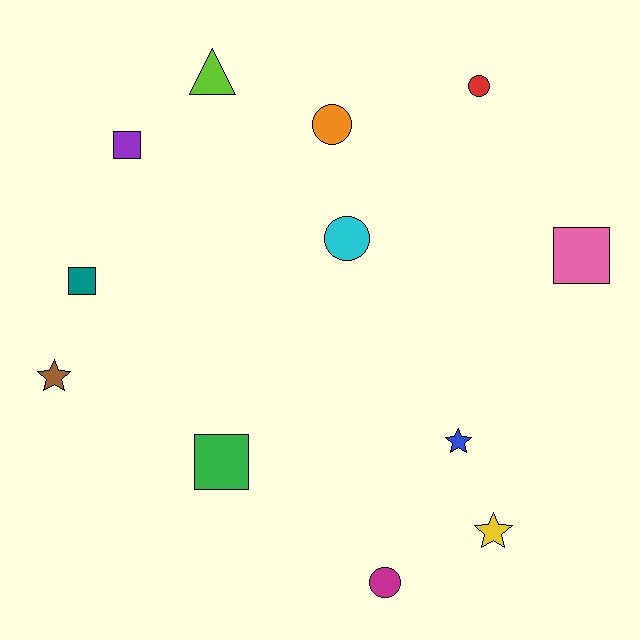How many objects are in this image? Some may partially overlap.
There are 12 objects.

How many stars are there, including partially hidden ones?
There are 3 stars.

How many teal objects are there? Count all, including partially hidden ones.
There is 1 teal object.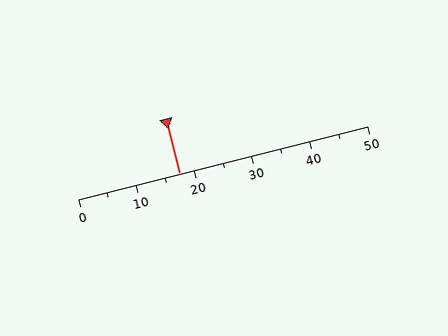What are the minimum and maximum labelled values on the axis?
The axis runs from 0 to 50.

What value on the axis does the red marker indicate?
The marker indicates approximately 17.5.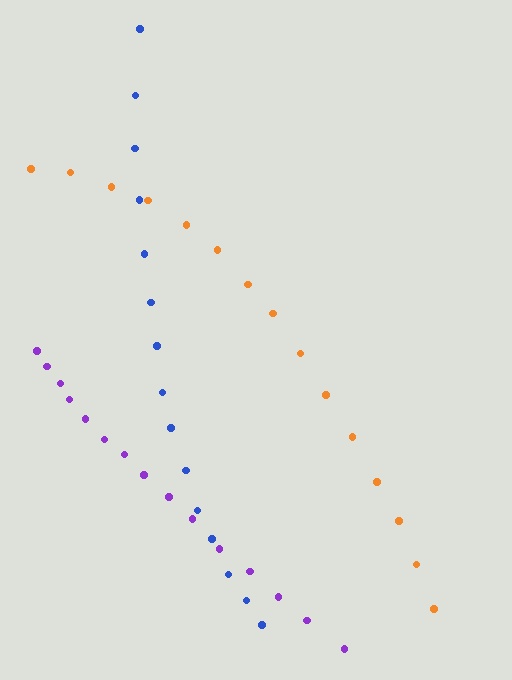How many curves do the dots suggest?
There are 3 distinct paths.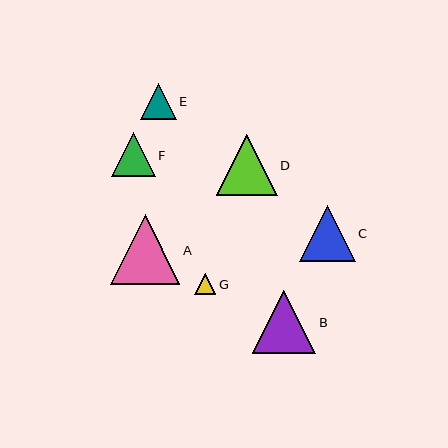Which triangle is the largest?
Triangle A is the largest with a size of approximately 69 pixels.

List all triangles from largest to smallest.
From largest to smallest: A, B, D, C, F, E, G.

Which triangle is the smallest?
Triangle G is the smallest with a size of approximately 21 pixels.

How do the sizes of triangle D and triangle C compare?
Triangle D and triangle C are approximately the same size.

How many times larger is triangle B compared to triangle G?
Triangle B is approximately 3.0 times the size of triangle G.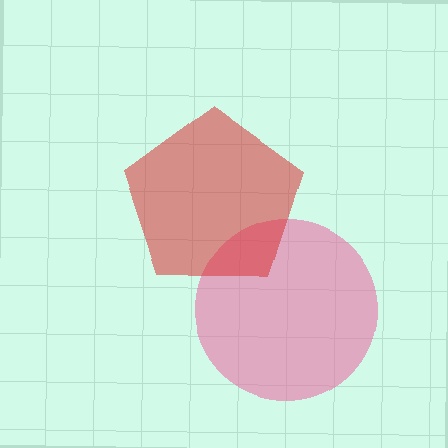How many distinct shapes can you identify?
There are 2 distinct shapes: a pink circle, a red pentagon.